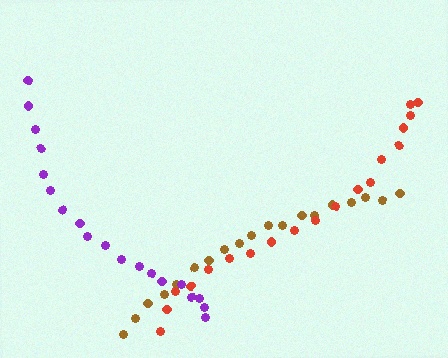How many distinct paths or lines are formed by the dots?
There are 3 distinct paths.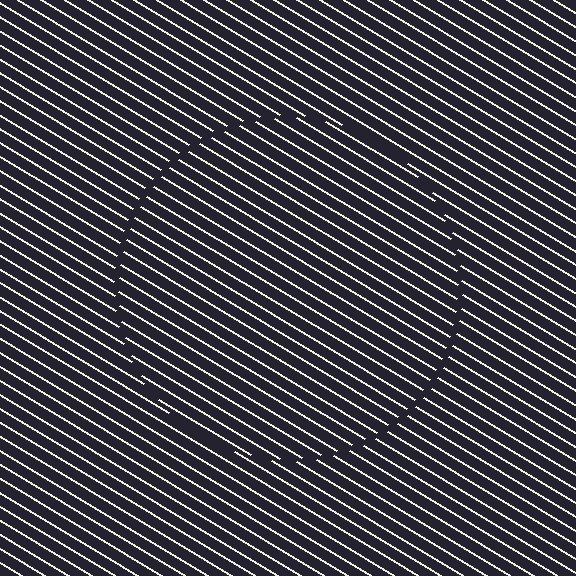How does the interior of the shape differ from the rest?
The interior of the shape contains the same grating, shifted by half a period — the contour is defined by the phase discontinuity where line-ends from the inner and outer gratings abut.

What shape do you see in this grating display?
An illusory circle. The interior of the shape contains the same grating, shifted by half a period — the contour is defined by the phase discontinuity where line-ends from the inner and outer gratings abut.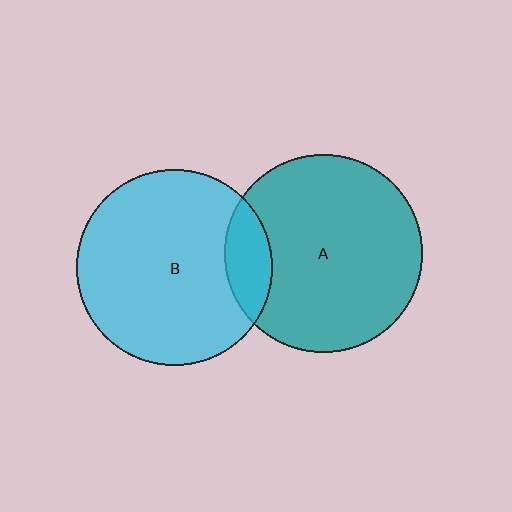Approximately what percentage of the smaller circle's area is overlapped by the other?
Approximately 15%.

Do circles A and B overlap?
Yes.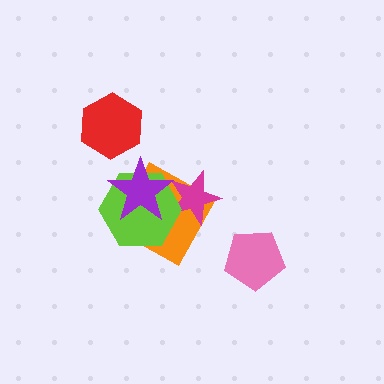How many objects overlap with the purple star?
3 objects overlap with the purple star.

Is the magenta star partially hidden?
Yes, it is partially covered by another shape.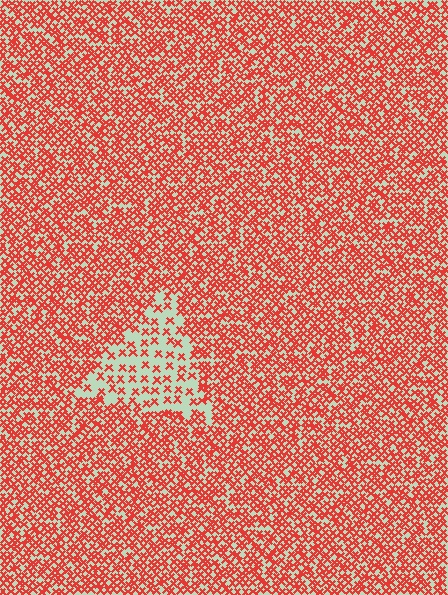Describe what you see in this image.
The image contains small red elements arranged at two different densities. A triangle-shaped region is visible where the elements are less densely packed than the surrounding area.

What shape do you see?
I see a triangle.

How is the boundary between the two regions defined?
The boundary is defined by a change in element density (approximately 2.5x ratio). All elements are the same color, size, and shape.